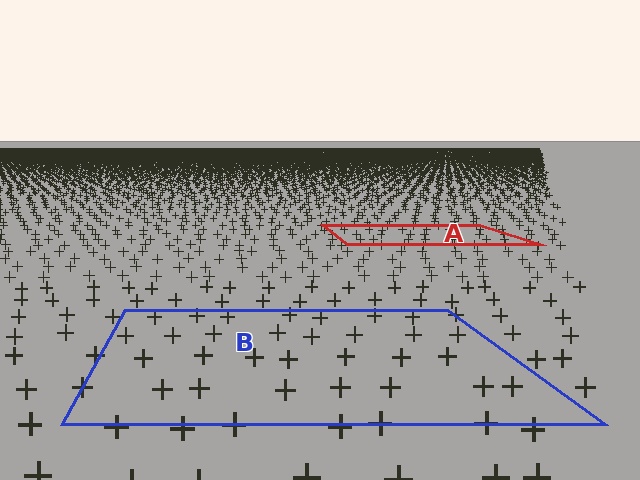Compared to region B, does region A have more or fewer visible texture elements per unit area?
Region A has more texture elements per unit area — they are packed more densely because it is farther away.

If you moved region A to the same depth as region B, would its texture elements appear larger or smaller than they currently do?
They would appear larger. At a closer depth, the same texture elements are projected at a bigger on-screen size.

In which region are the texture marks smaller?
The texture marks are smaller in region A, because it is farther away.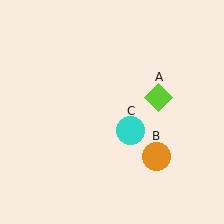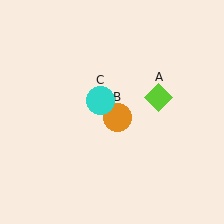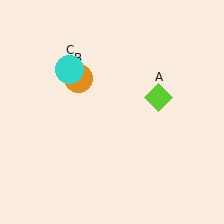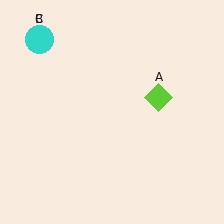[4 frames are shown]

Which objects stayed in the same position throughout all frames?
Lime diamond (object A) remained stationary.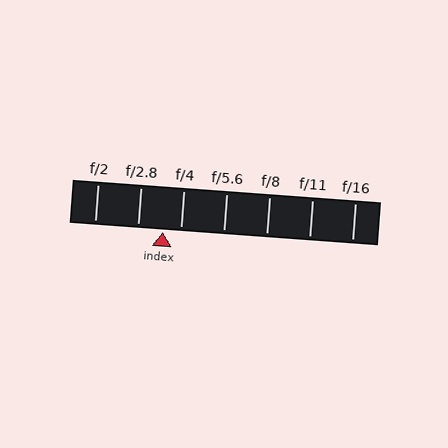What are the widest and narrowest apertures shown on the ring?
The widest aperture shown is f/2 and the narrowest is f/16.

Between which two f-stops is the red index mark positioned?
The index mark is between f/2.8 and f/4.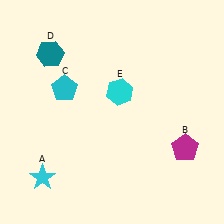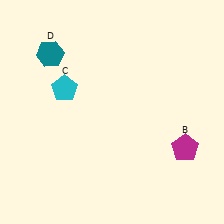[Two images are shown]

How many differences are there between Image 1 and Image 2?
There are 2 differences between the two images.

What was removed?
The cyan hexagon (E), the cyan star (A) were removed in Image 2.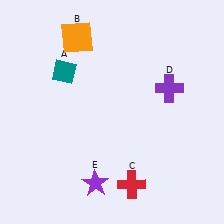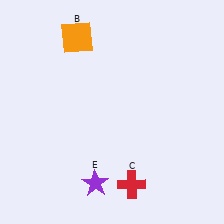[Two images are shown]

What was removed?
The purple cross (D), the teal diamond (A) were removed in Image 2.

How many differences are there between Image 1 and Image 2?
There are 2 differences between the two images.